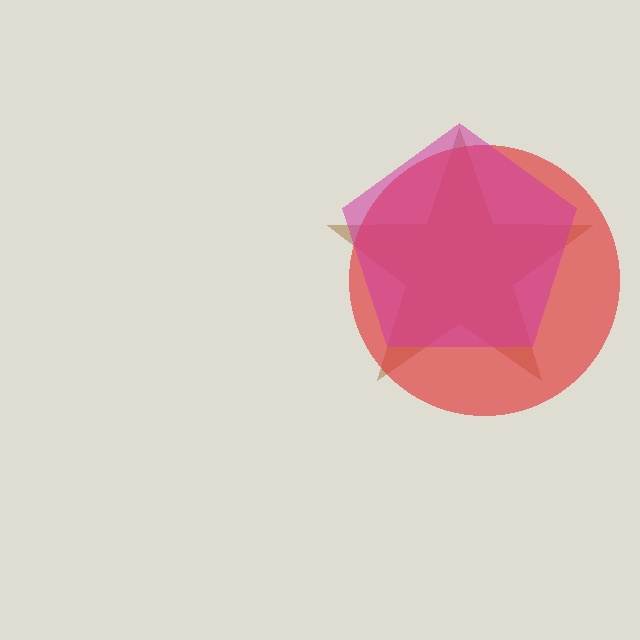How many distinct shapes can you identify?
There are 3 distinct shapes: a brown star, a red circle, a magenta pentagon.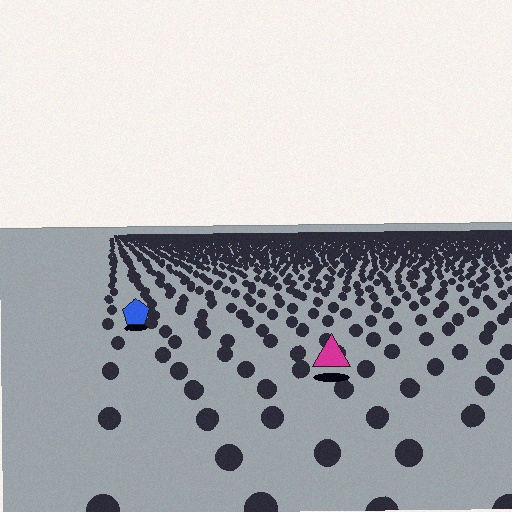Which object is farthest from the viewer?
The blue pentagon is farthest from the viewer. It appears smaller and the ground texture around it is denser.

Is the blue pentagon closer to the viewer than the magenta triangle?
No. The magenta triangle is closer — you can tell from the texture gradient: the ground texture is coarser near it.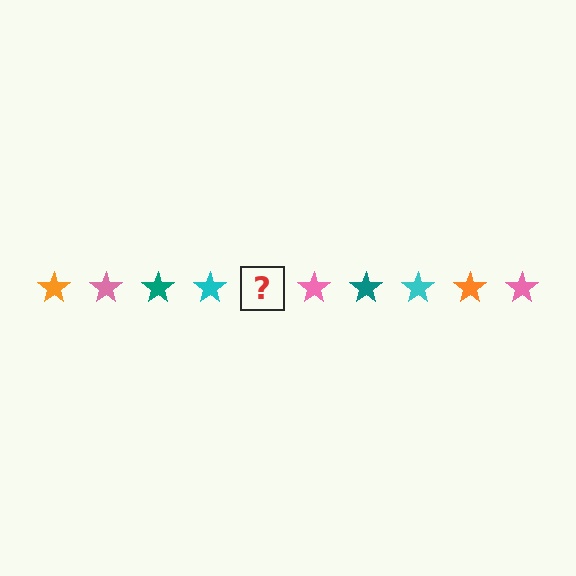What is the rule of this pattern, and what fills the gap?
The rule is that the pattern cycles through orange, pink, teal, cyan stars. The gap should be filled with an orange star.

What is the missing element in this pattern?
The missing element is an orange star.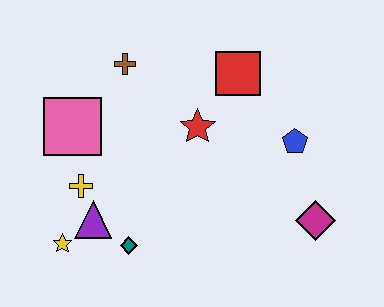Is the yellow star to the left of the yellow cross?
Yes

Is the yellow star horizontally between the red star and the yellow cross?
No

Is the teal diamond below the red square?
Yes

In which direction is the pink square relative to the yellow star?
The pink square is above the yellow star.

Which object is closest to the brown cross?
The pink square is closest to the brown cross.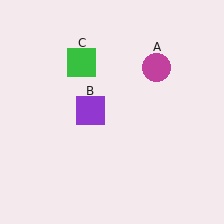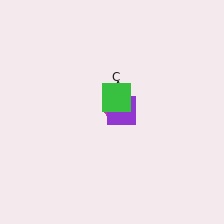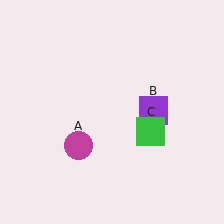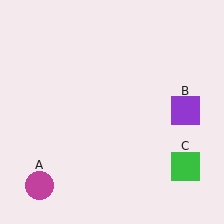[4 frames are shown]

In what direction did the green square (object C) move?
The green square (object C) moved down and to the right.